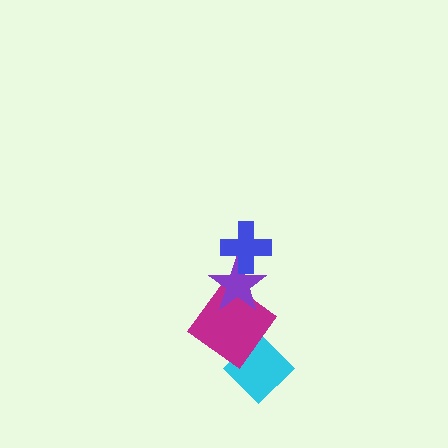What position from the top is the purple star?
The purple star is 2nd from the top.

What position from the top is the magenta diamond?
The magenta diamond is 3rd from the top.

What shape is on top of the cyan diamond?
The magenta diamond is on top of the cyan diamond.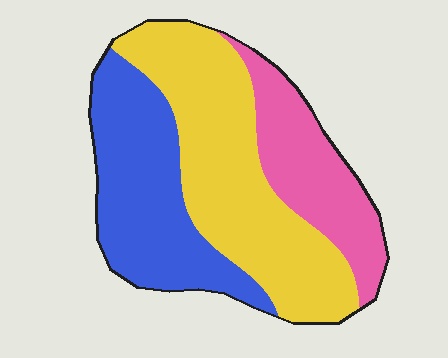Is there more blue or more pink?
Blue.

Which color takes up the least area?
Pink, at roughly 25%.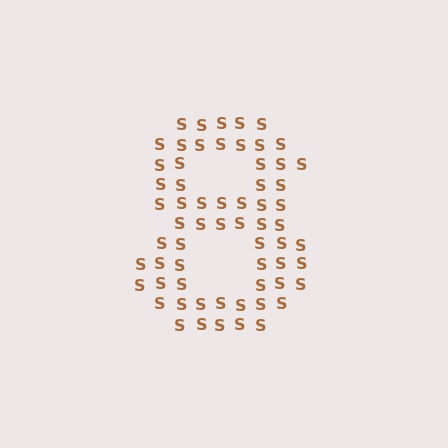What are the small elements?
The small elements are letter S's.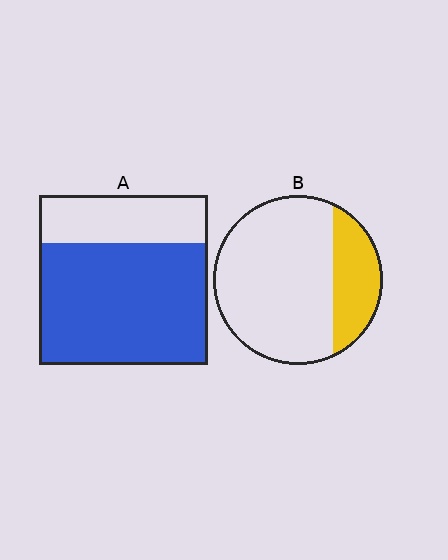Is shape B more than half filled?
No.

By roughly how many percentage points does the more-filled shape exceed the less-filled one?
By roughly 45 percentage points (A over B).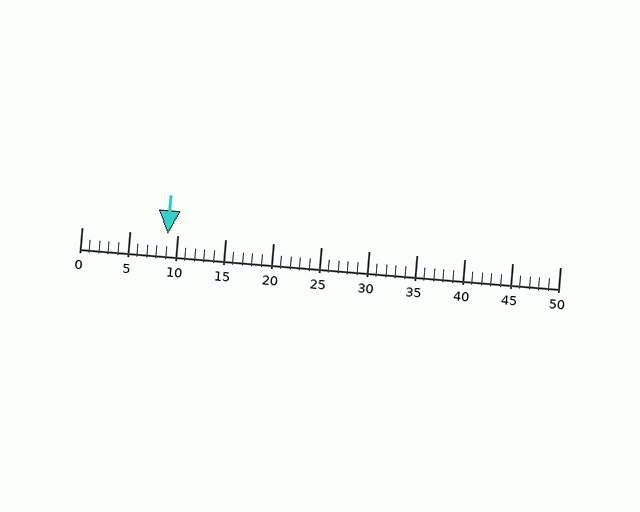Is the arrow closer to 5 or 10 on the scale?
The arrow is closer to 10.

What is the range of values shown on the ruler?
The ruler shows values from 0 to 50.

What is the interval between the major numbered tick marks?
The major tick marks are spaced 5 units apart.